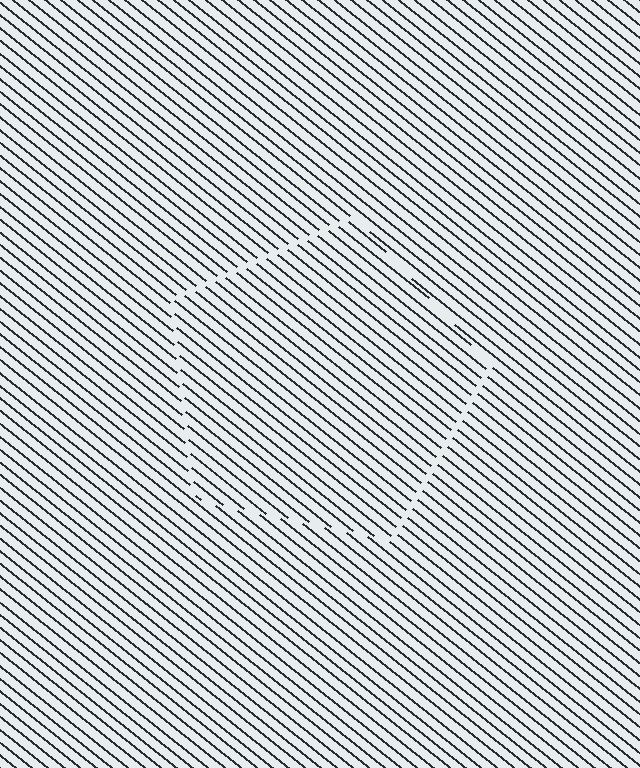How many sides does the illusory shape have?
5 sides — the line-ends trace a pentagon.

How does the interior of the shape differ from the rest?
The interior of the shape contains the same grating, shifted by half a period — the contour is defined by the phase discontinuity where line-ends from the inner and outer gratings abut.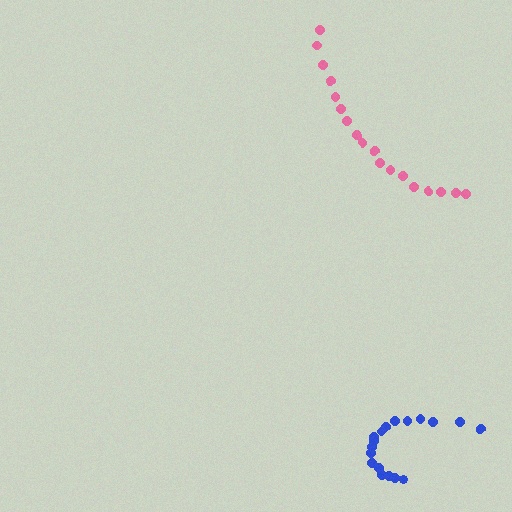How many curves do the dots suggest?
There are 2 distinct paths.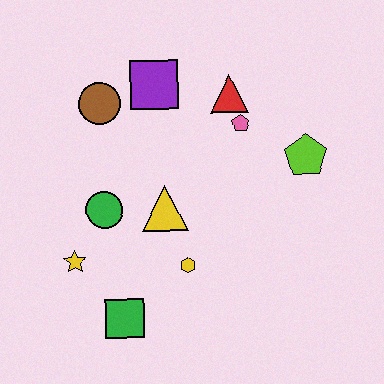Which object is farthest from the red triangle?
The green square is farthest from the red triangle.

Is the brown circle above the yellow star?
Yes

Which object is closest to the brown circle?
The purple square is closest to the brown circle.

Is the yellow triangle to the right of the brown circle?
Yes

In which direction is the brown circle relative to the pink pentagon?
The brown circle is to the left of the pink pentagon.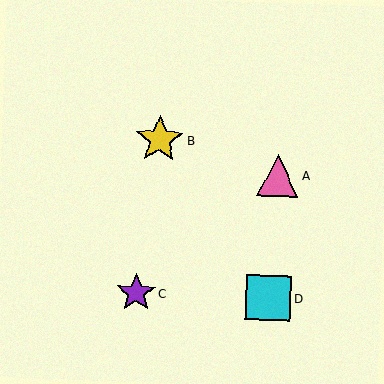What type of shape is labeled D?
Shape D is a cyan square.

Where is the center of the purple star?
The center of the purple star is at (136, 293).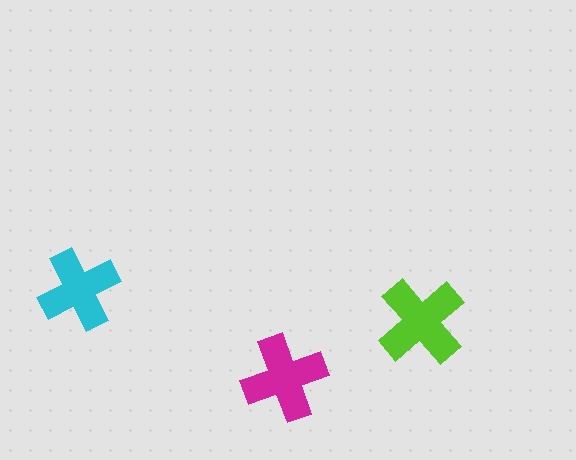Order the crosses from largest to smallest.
the lime one, the magenta one, the cyan one.